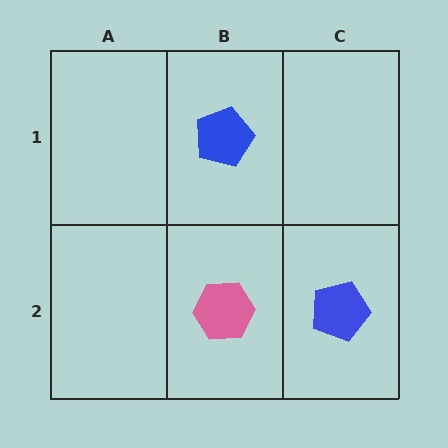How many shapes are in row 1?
1 shape.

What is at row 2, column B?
A pink hexagon.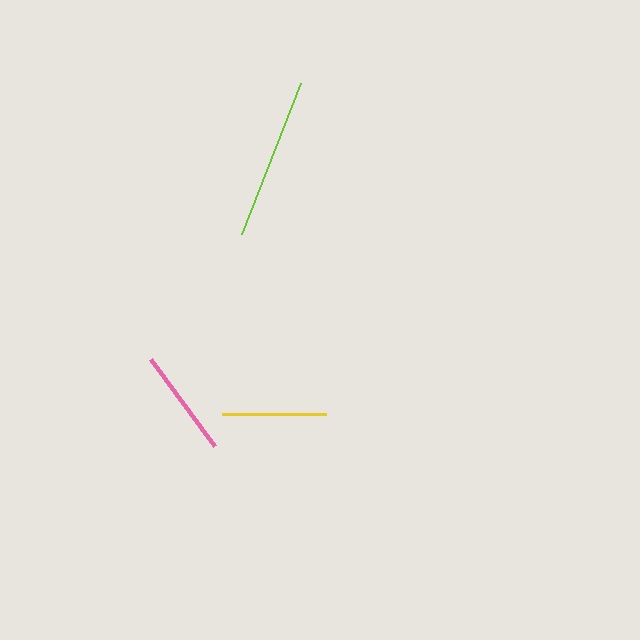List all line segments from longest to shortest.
From longest to shortest: lime, pink, yellow.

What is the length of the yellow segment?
The yellow segment is approximately 104 pixels long.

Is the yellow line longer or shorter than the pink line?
The pink line is longer than the yellow line.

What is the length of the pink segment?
The pink segment is approximately 108 pixels long.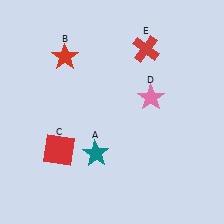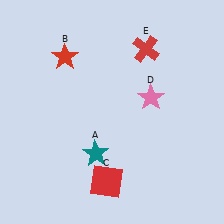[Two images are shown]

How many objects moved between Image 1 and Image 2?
1 object moved between the two images.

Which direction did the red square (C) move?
The red square (C) moved right.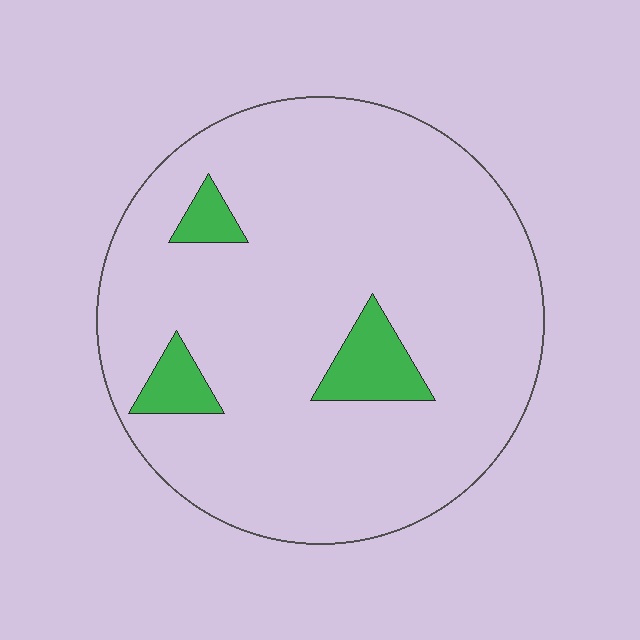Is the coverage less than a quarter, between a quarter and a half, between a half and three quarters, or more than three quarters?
Less than a quarter.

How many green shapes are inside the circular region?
3.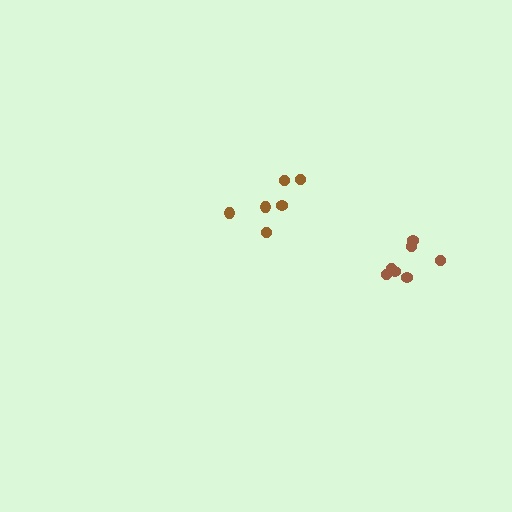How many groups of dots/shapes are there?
There are 2 groups.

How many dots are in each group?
Group 1: 6 dots, Group 2: 7 dots (13 total).